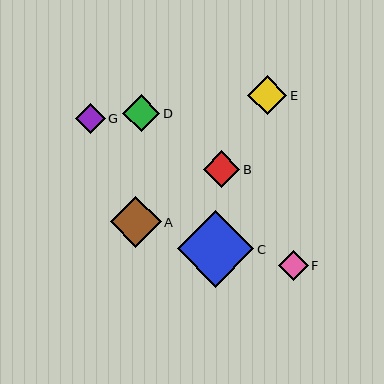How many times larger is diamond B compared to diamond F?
Diamond B is approximately 1.2 times the size of diamond F.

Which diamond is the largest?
Diamond C is the largest with a size of approximately 76 pixels.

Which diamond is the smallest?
Diamond G is the smallest with a size of approximately 30 pixels.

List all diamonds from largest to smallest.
From largest to smallest: C, A, E, D, B, F, G.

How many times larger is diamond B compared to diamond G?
Diamond B is approximately 1.2 times the size of diamond G.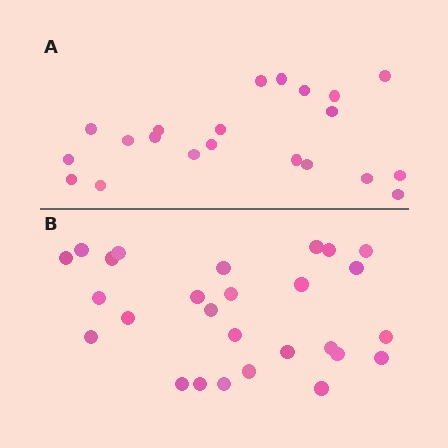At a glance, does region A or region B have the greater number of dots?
Region B (the bottom region) has more dots.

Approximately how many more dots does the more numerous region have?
Region B has about 6 more dots than region A.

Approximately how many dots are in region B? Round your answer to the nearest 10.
About 30 dots. (The exact count is 27, which rounds to 30.)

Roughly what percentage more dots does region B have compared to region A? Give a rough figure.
About 30% more.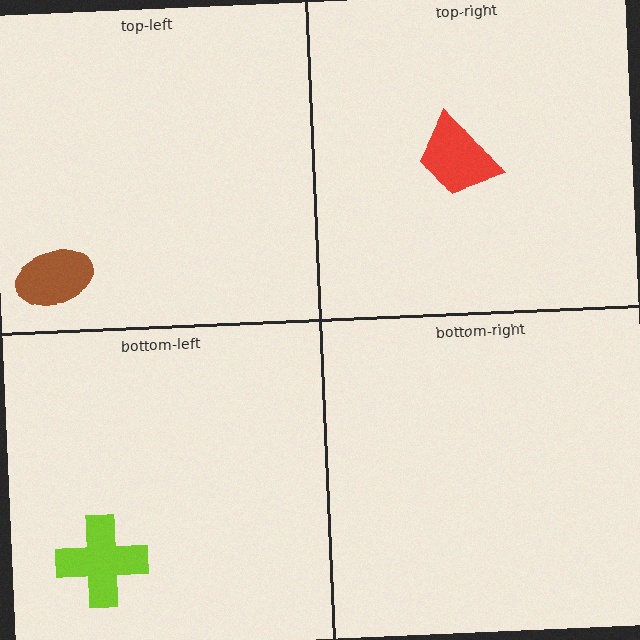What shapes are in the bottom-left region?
The lime cross.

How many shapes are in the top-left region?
1.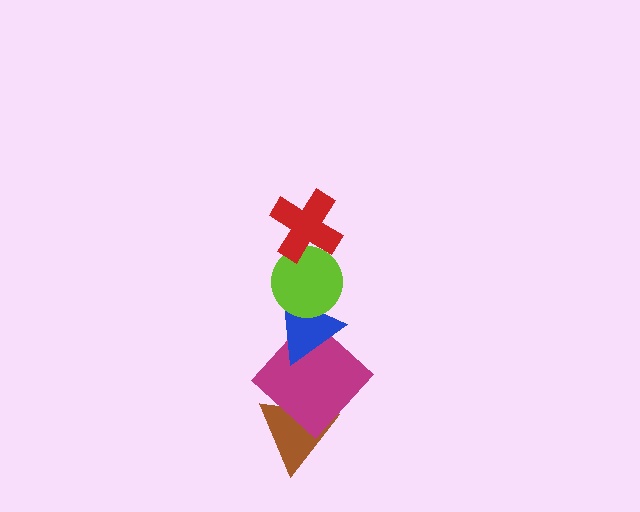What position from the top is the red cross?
The red cross is 1st from the top.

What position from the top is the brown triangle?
The brown triangle is 5th from the top.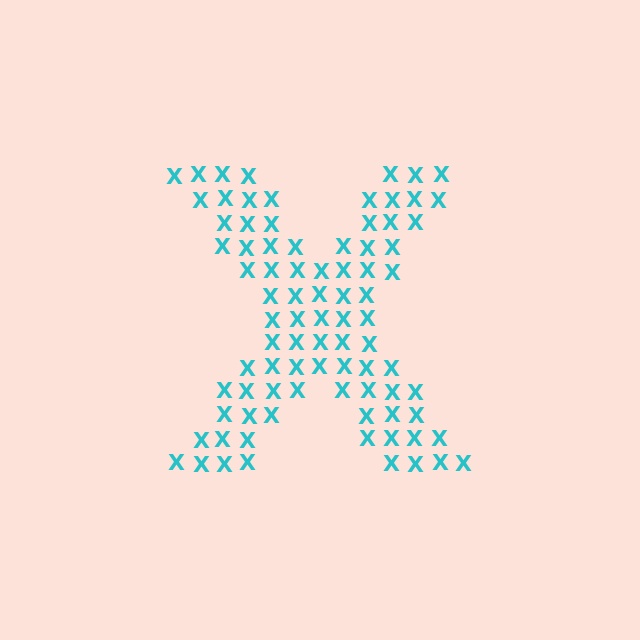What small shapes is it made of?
It is made of small letter X's.